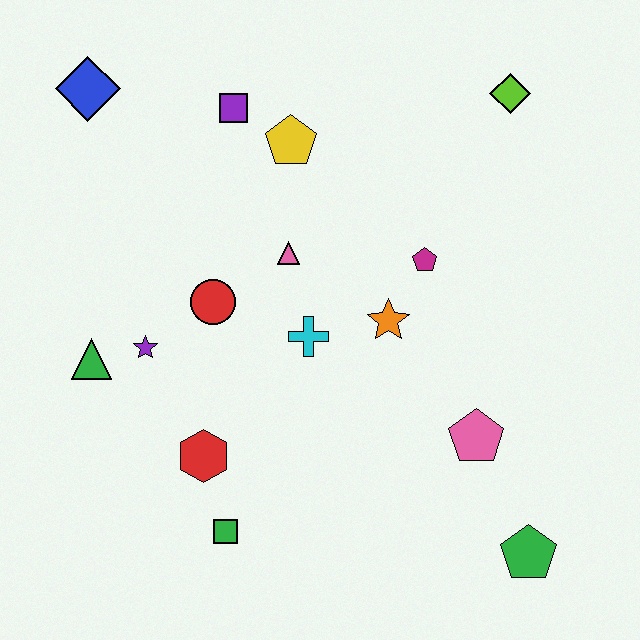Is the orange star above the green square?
Yes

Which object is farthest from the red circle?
The green pentagon is farthest from the red circle.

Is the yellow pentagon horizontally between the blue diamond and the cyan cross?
Yes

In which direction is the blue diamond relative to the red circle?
The blue diamond is above the red circle.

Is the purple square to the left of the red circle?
No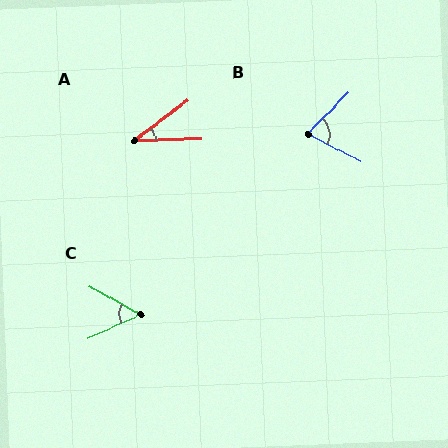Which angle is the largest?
B, at approximately 73 degrees.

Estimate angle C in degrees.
Approximately 53 degrees.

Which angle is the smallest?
A, at approximately 36 degrees.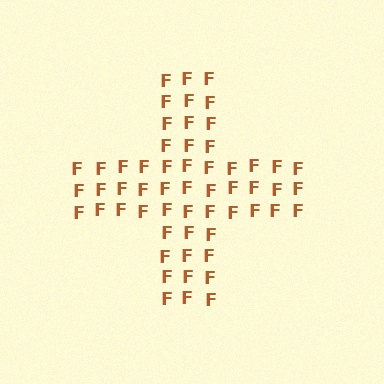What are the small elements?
The small elements are letter F's.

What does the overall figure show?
The overall figure shows a cross.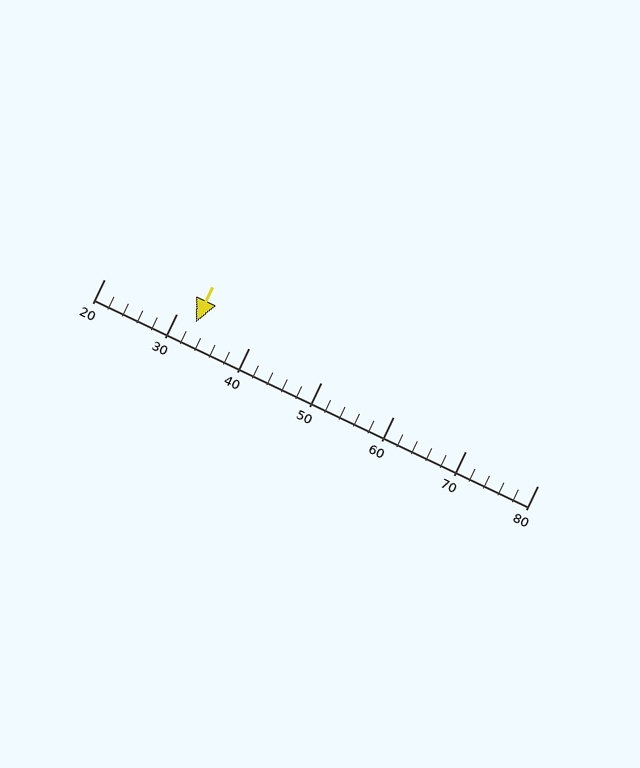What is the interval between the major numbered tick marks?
The major tick marks are spaced 10 units apart.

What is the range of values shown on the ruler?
The ruler shows values from 20 to 80.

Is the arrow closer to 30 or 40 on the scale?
The arrow is closer to 30.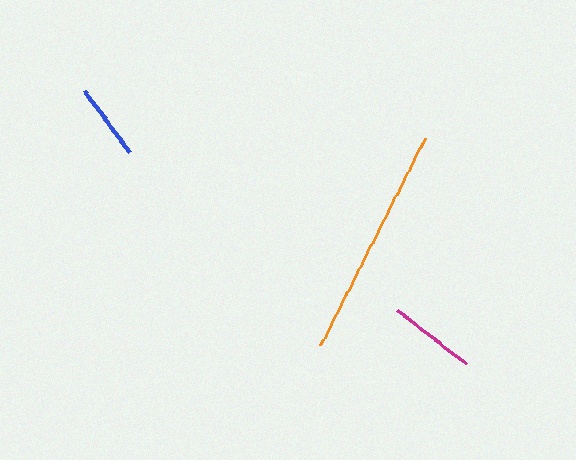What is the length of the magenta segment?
The magenta segment is approximately 88 pixels long.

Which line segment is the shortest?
The blue line is the shortest at approximately 77 pixels.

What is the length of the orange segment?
The orange segment is approximately 232 pixels long.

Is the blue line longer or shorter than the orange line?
The orange line is longer than the blue line.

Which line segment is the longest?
The orange line is the longest at approximately 232 pixels.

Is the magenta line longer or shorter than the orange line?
The orange line is longer than the magenta line.